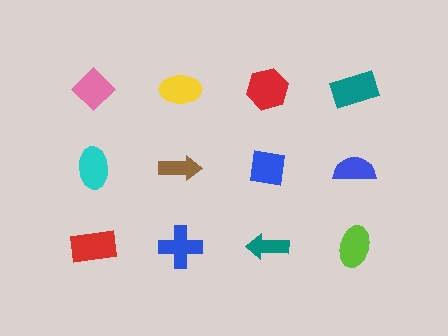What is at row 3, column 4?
A lime ellipse.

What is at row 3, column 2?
A blue cross.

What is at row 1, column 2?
A yellow ellipse.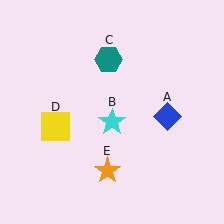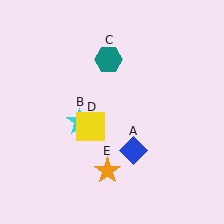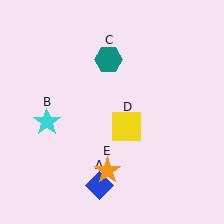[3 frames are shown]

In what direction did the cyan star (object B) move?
The cyan star (object B) moved left.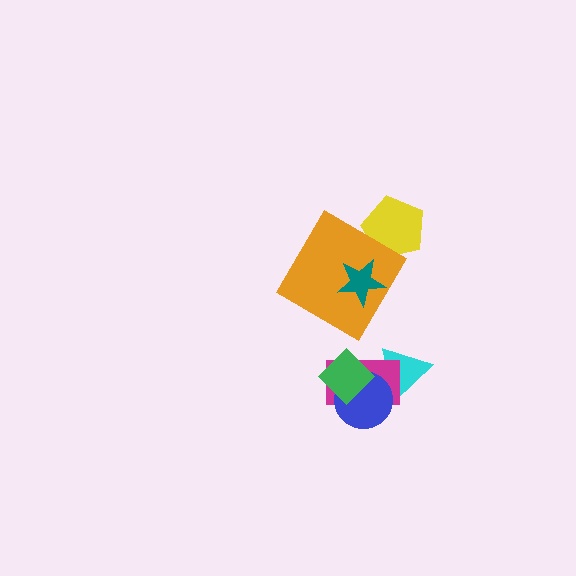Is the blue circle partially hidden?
Yes, it is partially covered by another shape.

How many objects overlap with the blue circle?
3 objects overlap with the blue circle.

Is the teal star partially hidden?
No, no other shape covers it.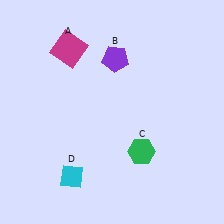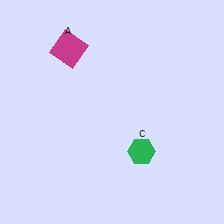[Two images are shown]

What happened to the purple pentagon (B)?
The purple pentagon (B) was removed in Image 2. It was in the top-right area of Image 1.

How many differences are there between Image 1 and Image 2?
There are 2 differences between the two images.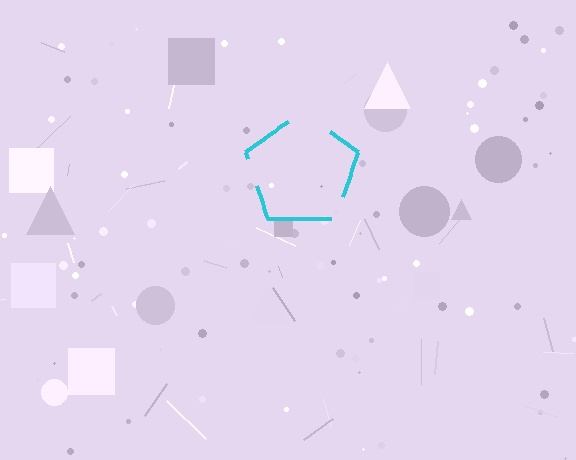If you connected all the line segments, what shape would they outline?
They would outline a pentagon.